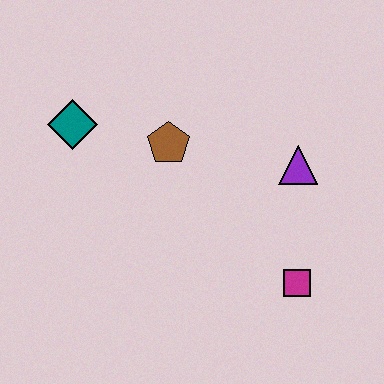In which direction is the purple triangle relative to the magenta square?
The purple triangle is above the magenta square.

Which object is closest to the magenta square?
The purple triangle is closest to the magenta square.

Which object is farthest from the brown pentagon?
The magenta square is farthest from the brown pentagon.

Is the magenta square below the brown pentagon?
Yes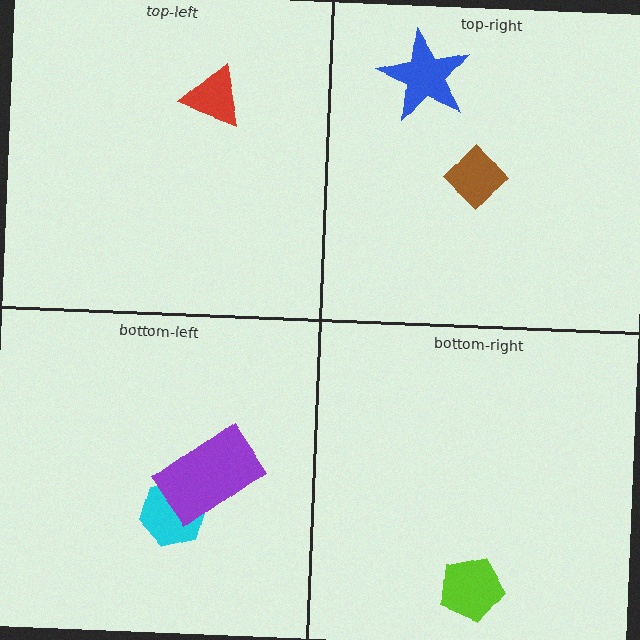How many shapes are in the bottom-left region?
2.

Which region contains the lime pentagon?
The bottom-right region.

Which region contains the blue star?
The top-right region.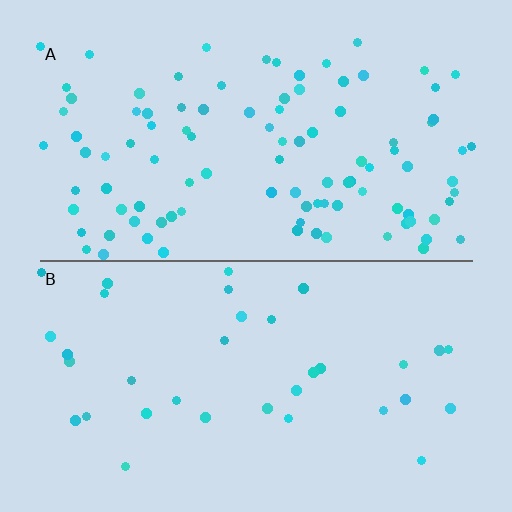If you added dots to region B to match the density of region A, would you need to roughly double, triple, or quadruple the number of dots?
Approximately triple.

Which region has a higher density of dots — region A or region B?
A (the top).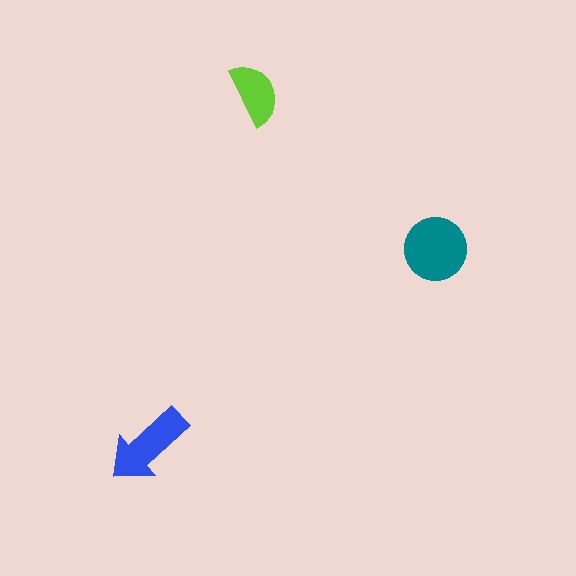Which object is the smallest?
The lime semicircle.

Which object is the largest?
The teal circle.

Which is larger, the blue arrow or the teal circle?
The teal circle.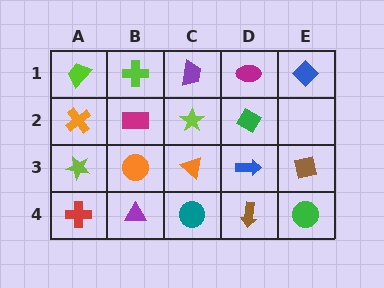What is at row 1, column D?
A magenta ellipse.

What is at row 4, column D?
A brown arrow.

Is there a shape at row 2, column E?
No, that cell is empty.